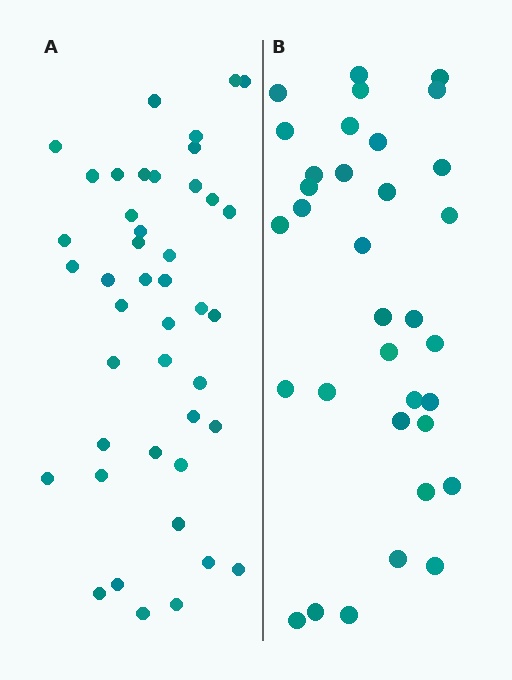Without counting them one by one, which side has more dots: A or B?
Region A (the left region) has more dots.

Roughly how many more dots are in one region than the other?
Region A has roughly 8 or so more dots than region B.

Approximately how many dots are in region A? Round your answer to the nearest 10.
About 40 dots. (The exact count is 43, which rounds to 40.)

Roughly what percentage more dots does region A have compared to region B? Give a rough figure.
About 25% more.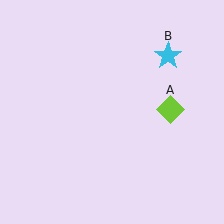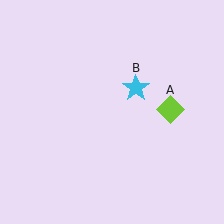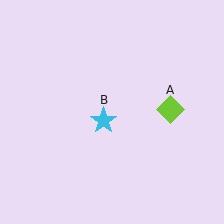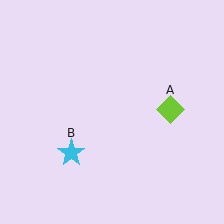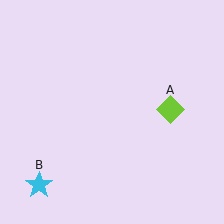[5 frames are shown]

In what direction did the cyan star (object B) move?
The cyan star (object B) moved down and to the left.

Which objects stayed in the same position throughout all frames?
Lime diamond (object A) remained stationary.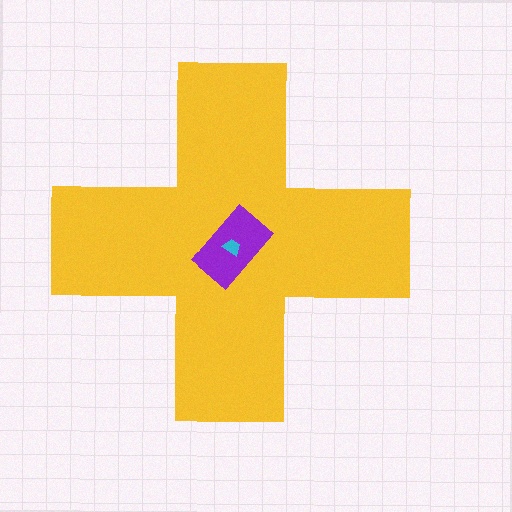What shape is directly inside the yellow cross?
The purple rectangle.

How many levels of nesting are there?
3.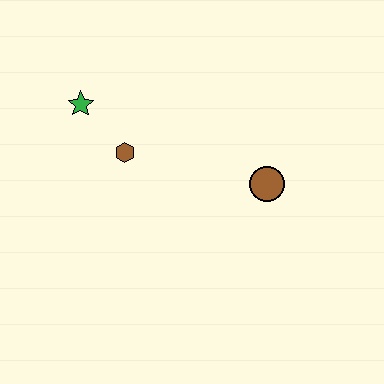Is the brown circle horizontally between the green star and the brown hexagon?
No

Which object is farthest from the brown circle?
The green star is farthest from the brown circle.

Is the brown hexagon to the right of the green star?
Yes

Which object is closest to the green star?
The brown hexagon is closest to the green star.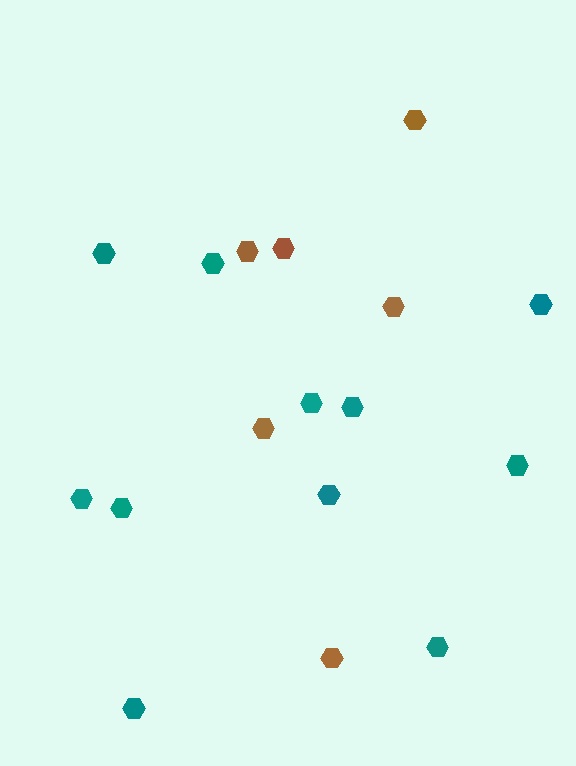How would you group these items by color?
There are 2 groups: one group of brown hexagons (6) and one group of teal hexagons (11).